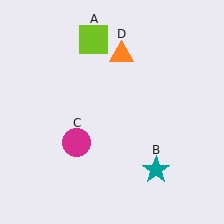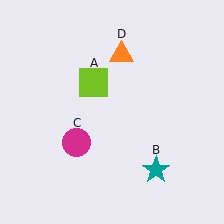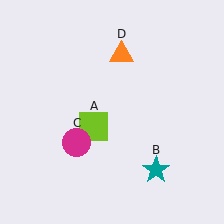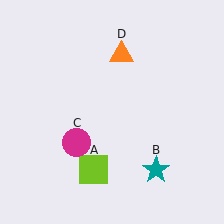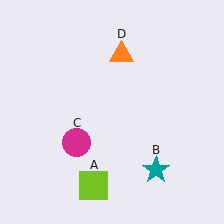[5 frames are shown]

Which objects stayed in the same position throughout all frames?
Teal star (object B) and magenta circle (object C) and orange triangle (object D) remained stationary.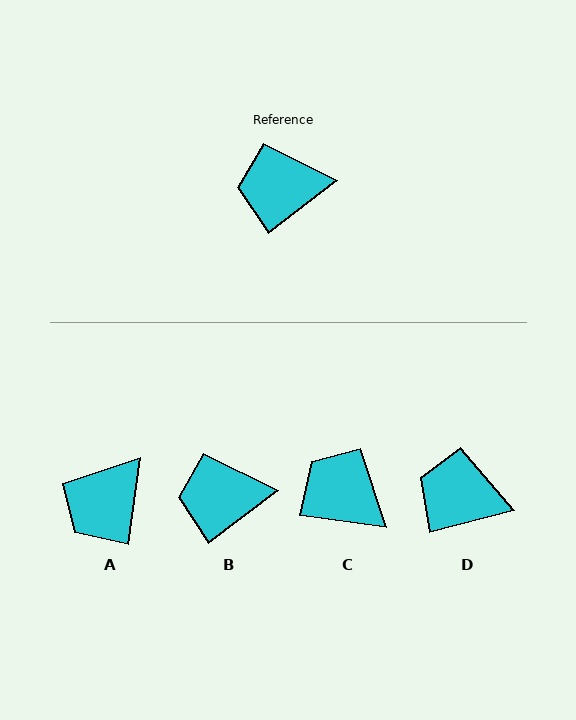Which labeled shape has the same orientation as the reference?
B.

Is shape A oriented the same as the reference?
No, it is off by about 44 degrees.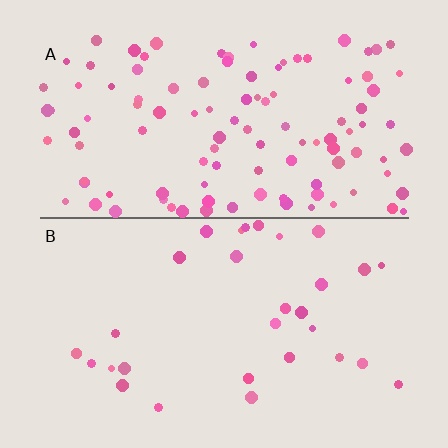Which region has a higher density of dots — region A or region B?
A (the top).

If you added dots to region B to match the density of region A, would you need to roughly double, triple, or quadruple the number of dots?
Approximately quadruple.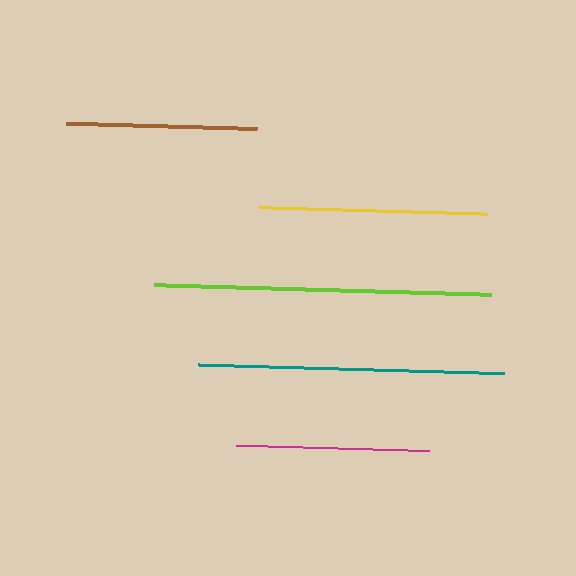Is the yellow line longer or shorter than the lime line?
The lime line is longer than the yellow line.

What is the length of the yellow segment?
The yellow segment is approximately 228 pixels long.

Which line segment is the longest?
The lime line is the longest at approximately 336 pixels.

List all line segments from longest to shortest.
From longest to shortest: lime, teal, yellow, magenta, brown.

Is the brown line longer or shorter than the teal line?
The teal line is longer than the brown line.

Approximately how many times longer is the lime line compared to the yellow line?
The lime line is approximately 1.5 times the length of the yellow line.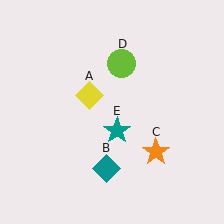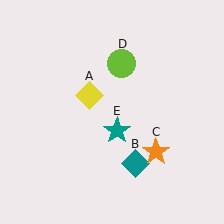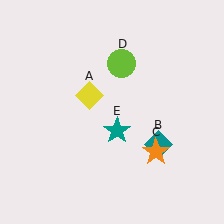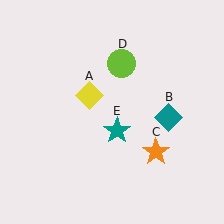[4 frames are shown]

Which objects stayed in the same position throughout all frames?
Yellow diamond (object A) and orange star (object C) and lime circle (object D) and teal star (object E) remained stationary.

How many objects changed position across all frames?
1 object changed position: teal diamond (object B).